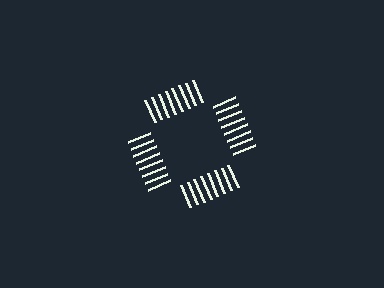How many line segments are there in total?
32 — 8 along each of the 4 edges.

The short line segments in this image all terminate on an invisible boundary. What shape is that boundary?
An illusory square — the line segments terminate on its edges but no continuous stroke is drawn.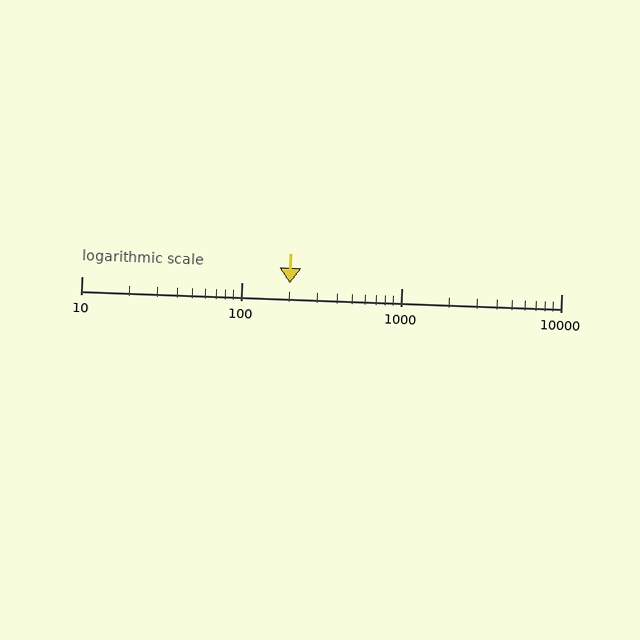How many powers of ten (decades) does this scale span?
The scale spans 3 decades, from 10 to 10000.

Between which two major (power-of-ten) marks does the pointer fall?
The pointer is between 100 and 1000.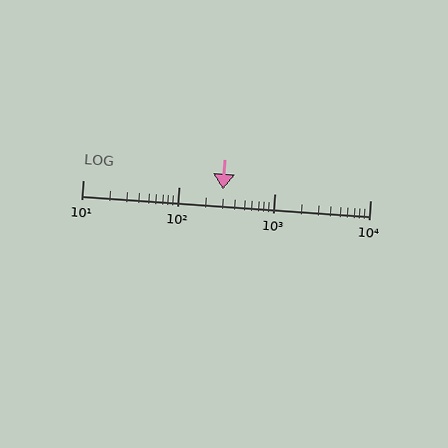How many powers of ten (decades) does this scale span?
The scale spans 3 decades, from 10 to 10000.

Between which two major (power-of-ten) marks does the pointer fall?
The pointer is between 100 and 1000.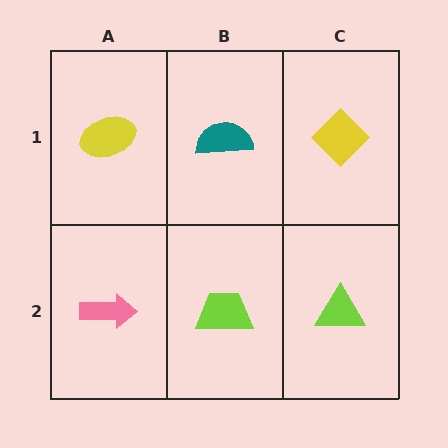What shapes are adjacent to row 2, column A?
A yellow ellipse (row 1, column A), a lime trapezoid (row 2, column B).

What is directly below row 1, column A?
A pink arrow.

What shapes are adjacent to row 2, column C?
A yellow diamond (row 1, column C), a lime trapezoid (row 2, column B).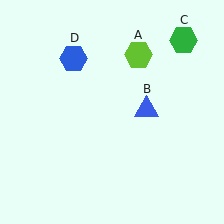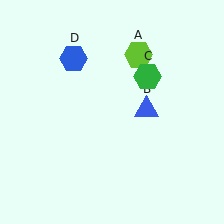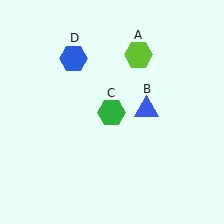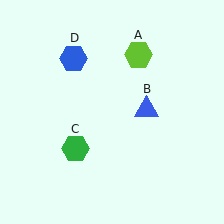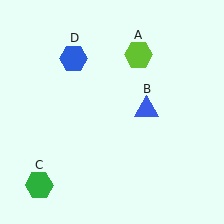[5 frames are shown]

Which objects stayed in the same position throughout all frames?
Lime hexagon (object A) and blue triangle (object B) and blue hexagon (object D) remained stationary.